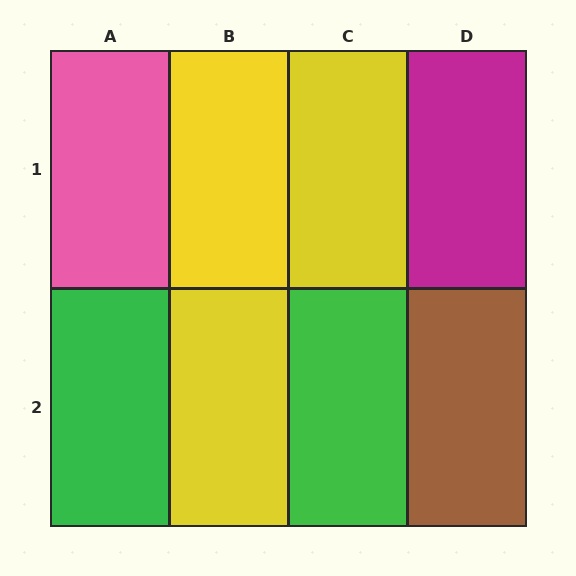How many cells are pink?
1 cell is pink.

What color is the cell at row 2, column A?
Green.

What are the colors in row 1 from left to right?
Pink, yellow, yellow, magenta.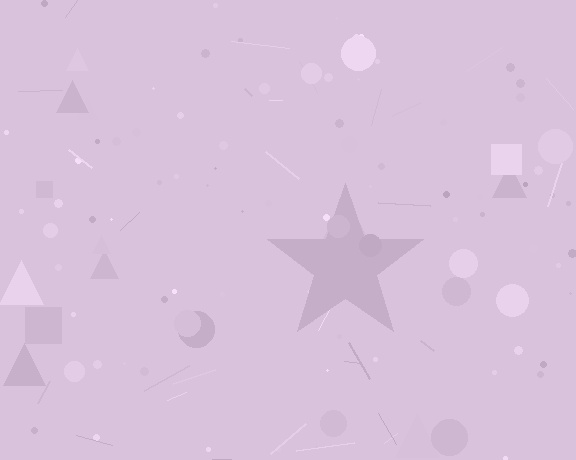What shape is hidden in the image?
A star is hidden in the image.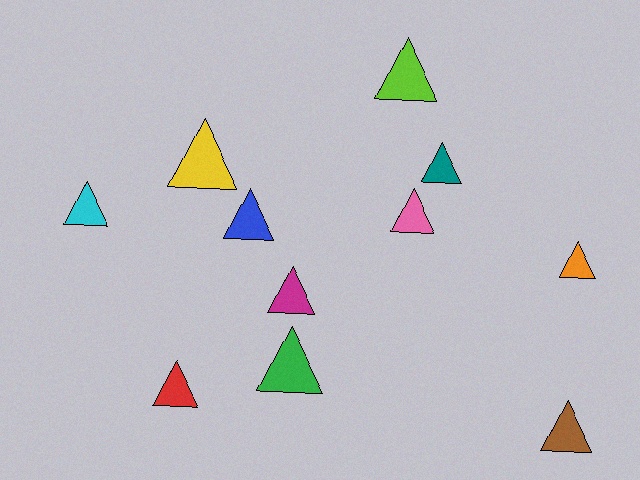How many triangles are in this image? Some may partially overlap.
There are 11 triangles.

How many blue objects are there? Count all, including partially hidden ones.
There is 1 blue object.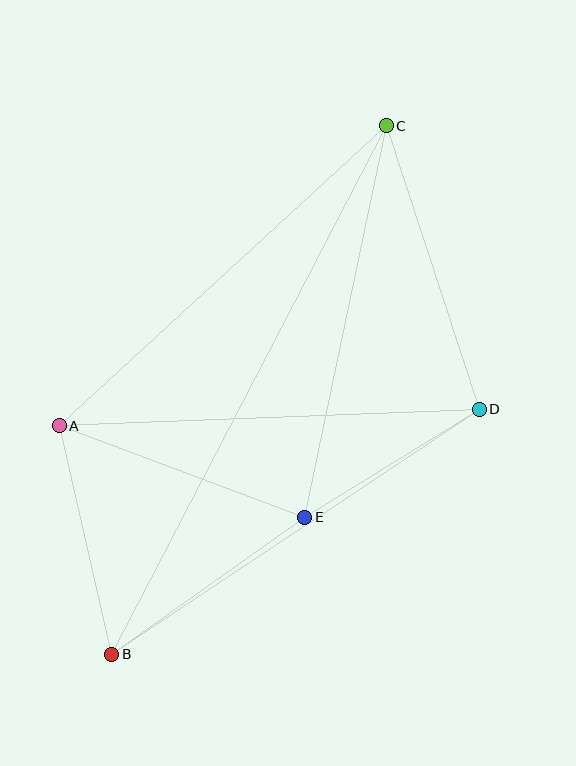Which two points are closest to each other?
Points D and E are closest to each other.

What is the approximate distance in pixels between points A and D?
The distance between A and D is approximately 420 pixels.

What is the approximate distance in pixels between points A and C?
The distance between A and C is approximately 444 pixels.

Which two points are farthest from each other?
Points B and C are farthest from each other.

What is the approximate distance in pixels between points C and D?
The distance between C and D is approximately 298 pixels.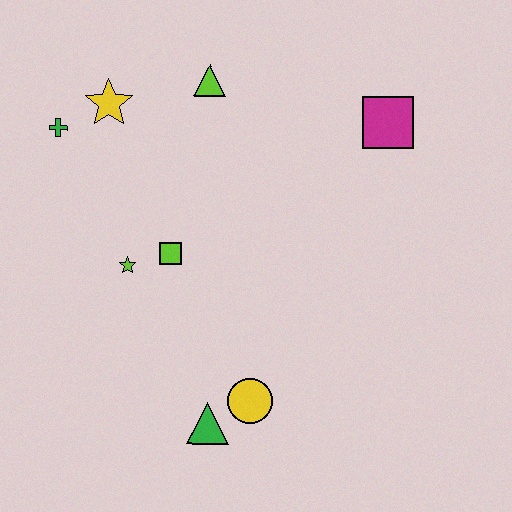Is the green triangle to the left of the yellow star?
No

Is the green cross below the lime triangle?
Yes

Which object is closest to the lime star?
The lime square is closest to the lime star.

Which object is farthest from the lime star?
The magenta square is farthest from the lime star.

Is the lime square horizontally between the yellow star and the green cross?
No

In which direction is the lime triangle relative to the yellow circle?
The lime triangle is above the yellow circle.